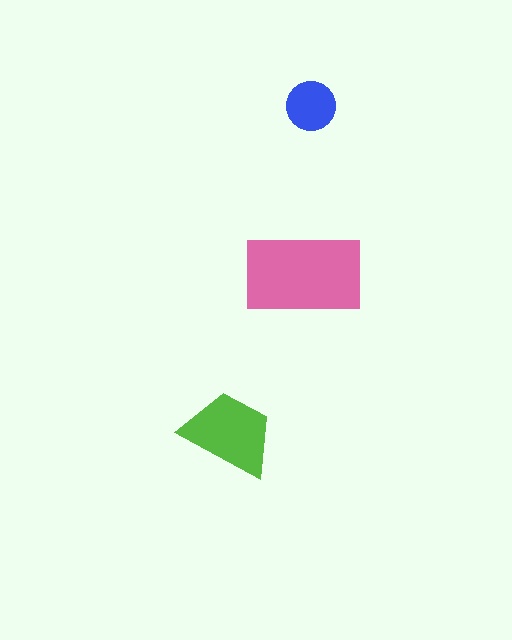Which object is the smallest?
The blue circle.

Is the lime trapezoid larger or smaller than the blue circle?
Larger.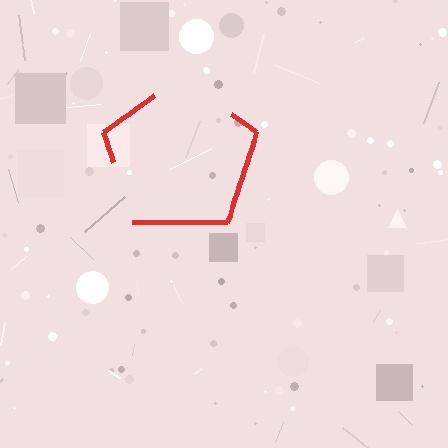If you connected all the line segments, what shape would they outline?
They would outline a pentagon.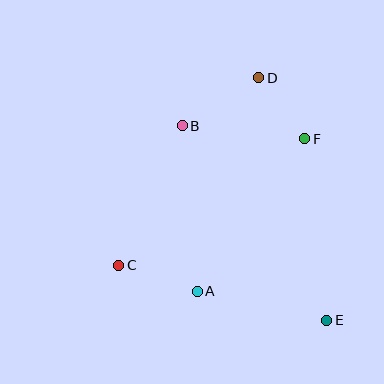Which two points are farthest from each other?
Points D and E are farthest from each other.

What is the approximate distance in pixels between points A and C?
The distance between A and C is approximately 83 pixels.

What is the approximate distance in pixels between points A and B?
The distance between A and B is approximately 166 pixels.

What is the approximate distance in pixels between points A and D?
The distance between A and D is approximately 222 pixels.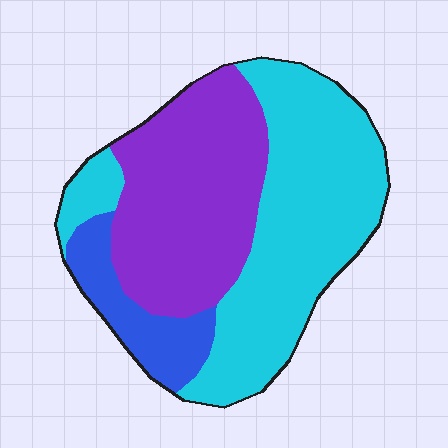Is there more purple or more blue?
Purple.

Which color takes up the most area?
Cyan, at roughly 50%.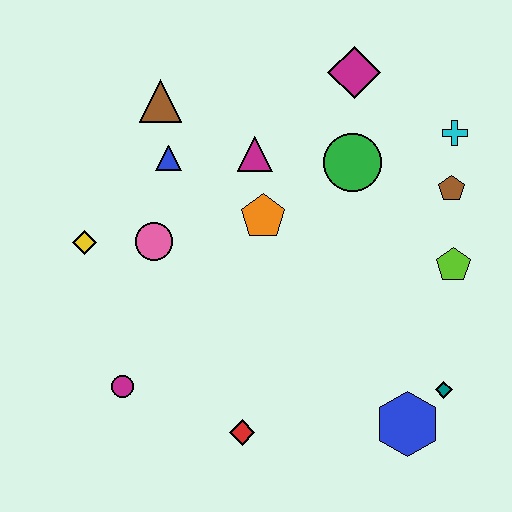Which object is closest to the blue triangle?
The brown triangle is closest to the blue triangle.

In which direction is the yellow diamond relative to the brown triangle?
The yellow diamond is below the brown triangle.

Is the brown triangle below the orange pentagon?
No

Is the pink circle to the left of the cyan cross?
Yes